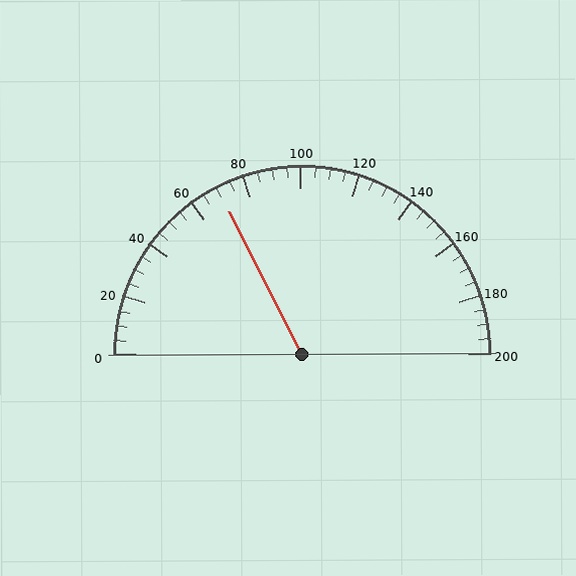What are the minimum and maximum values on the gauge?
The gauge ranges from 0 to 200.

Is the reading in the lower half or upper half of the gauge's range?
The reading is in the lower half of the range (0 to 200).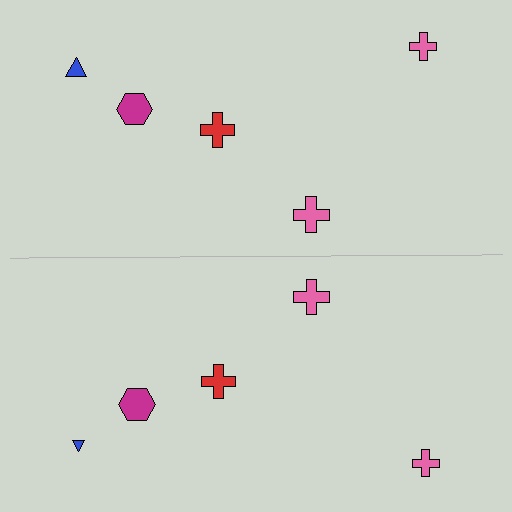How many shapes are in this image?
There are 10 shapes in this image.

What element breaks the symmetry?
The blue triangle on the bottom side has a different size than its mirror counterpart.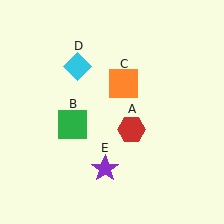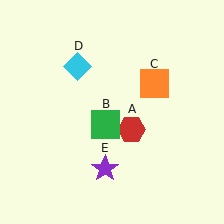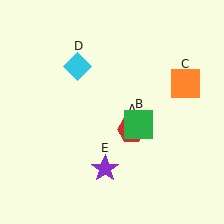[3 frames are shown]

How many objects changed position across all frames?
2 objects changed position: green square (object B), orange square (object C).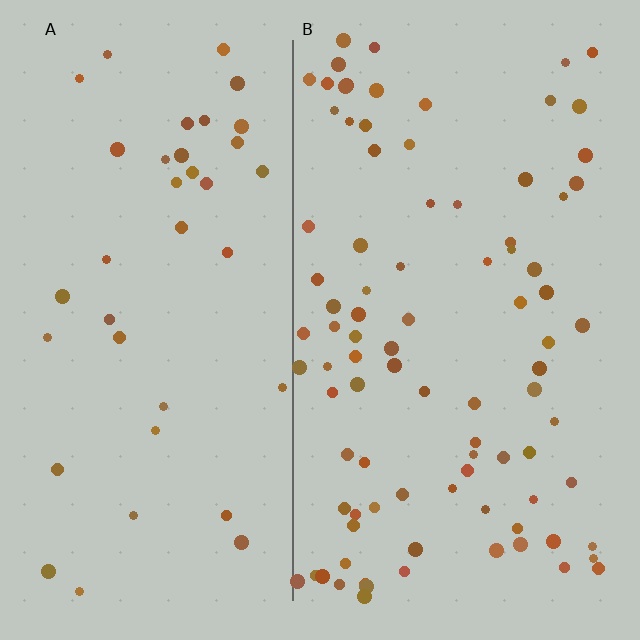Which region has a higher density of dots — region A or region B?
B (the right).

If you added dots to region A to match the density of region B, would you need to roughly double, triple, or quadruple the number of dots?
Approximately double.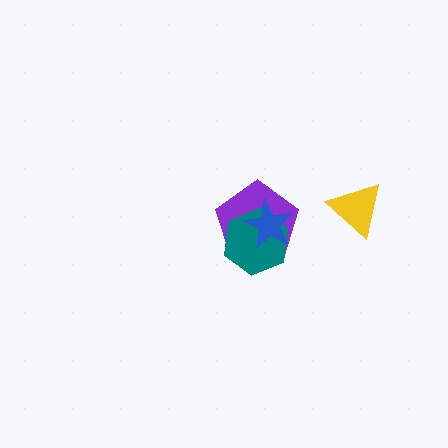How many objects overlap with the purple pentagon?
2 objects overlap with the purple pentagon.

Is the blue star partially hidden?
No, no other shape covers it.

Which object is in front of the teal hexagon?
The blue star is in front of the teal hexagon.